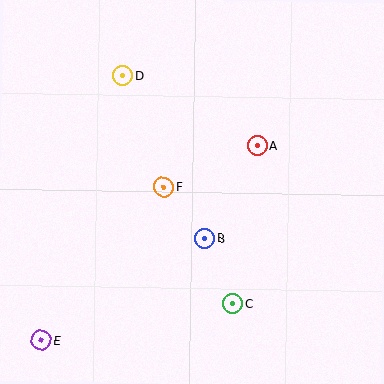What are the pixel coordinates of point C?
Point C is at (233, 304).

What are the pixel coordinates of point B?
Point B is at (205, 239).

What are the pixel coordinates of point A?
Point A is at (257, 146).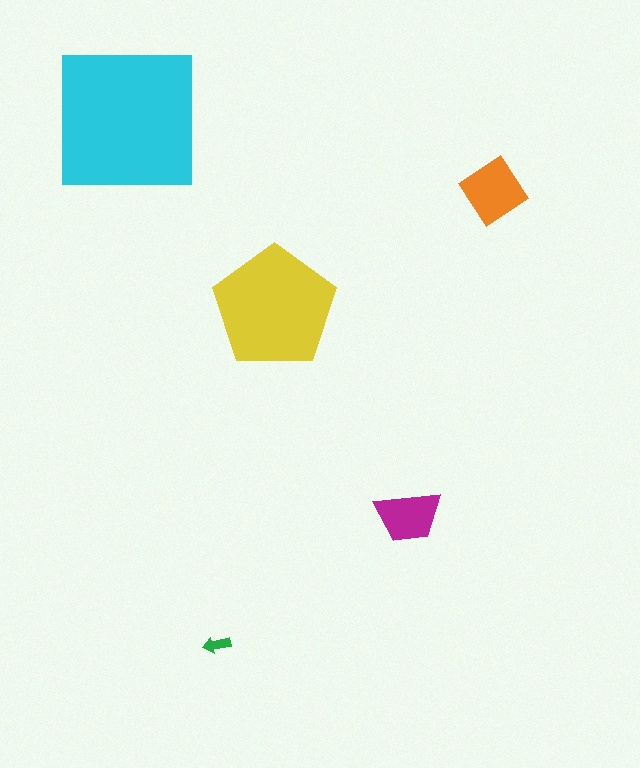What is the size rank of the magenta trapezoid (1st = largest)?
4th.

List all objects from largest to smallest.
The cyan square, the yellow pentagon, the orange diamond, the magenta trapezoid, the green arrow.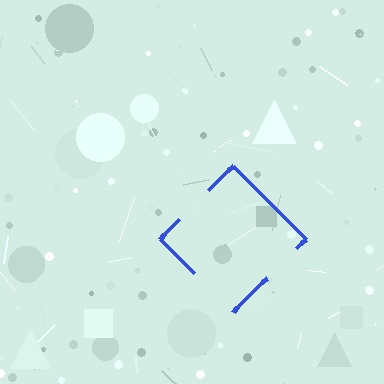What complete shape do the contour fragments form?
The contour fragments form a diamond.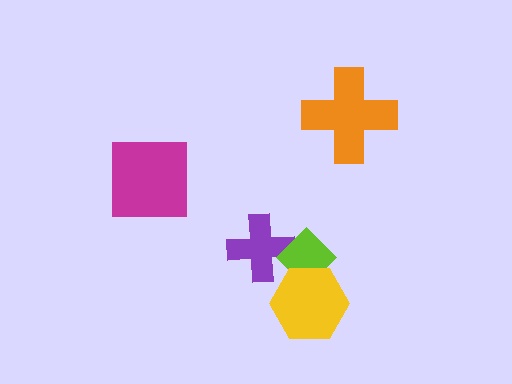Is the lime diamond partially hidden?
Yes, it is partially covered by another shape.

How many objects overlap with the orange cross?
0 objects overlap with the orange cross.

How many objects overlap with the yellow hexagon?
1 object overlaps with the yellow hexagon.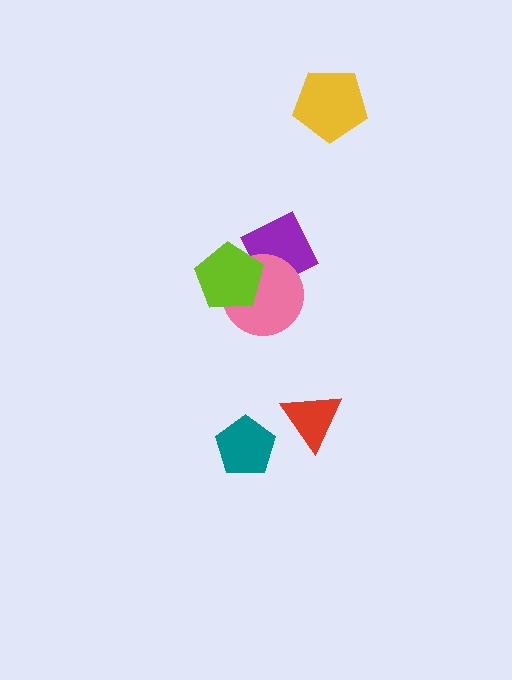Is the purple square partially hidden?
Yes, it is partially covered by another shape.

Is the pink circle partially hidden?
Yes, it is partially covered by another shape.